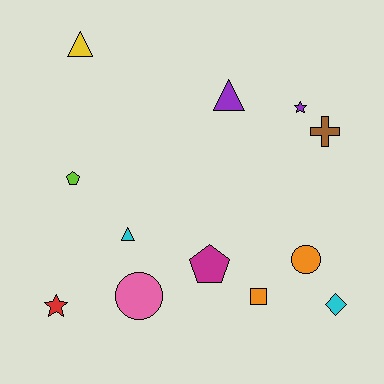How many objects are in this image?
There are 12 objects.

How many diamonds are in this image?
There is 1 diamond.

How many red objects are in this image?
There is 1 red object.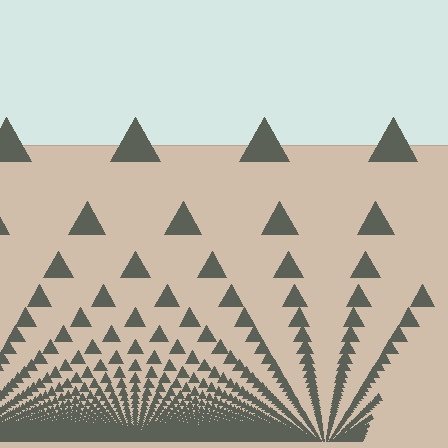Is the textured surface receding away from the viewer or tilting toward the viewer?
The surface appears to tilt toward the viewer. Texture elements get larger and sparser toward the top.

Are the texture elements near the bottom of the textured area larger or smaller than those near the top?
Smaller. The gradient is inverted — elements near the bottom are smaller and denser.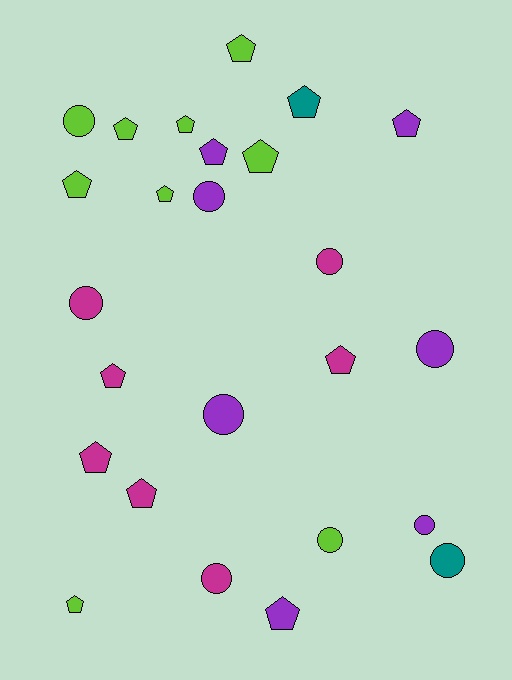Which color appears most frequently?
Lime, with 9 objects.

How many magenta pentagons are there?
There are 4 magenta pentagons.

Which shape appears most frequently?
Pentagon, with 15 objects.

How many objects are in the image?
There are 25 objects.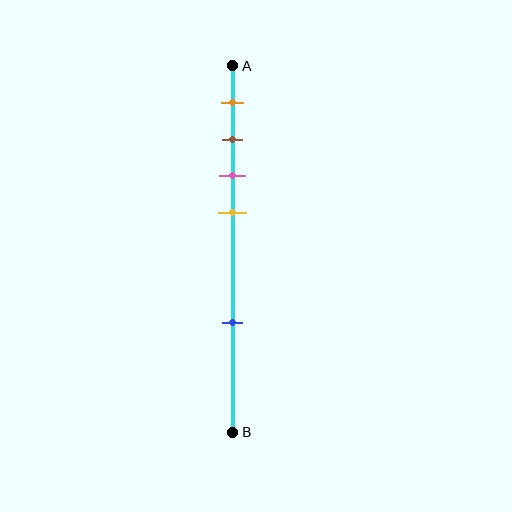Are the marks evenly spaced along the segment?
No, the marks are not evenly spaced.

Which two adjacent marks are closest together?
The brown and pink marks are the closest adjacent pair.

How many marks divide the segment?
There are 5 marks dividing the segment.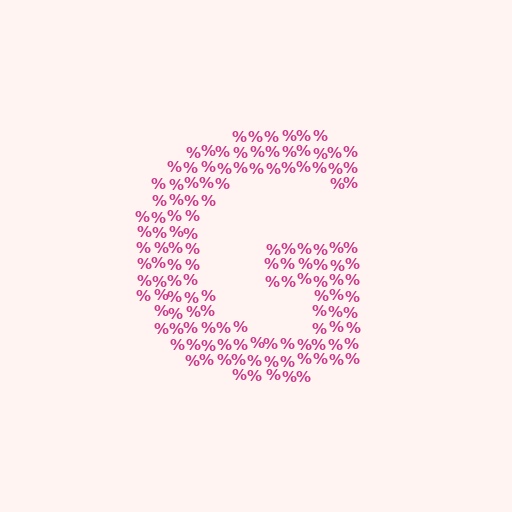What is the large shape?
The large shape is the letter G.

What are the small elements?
The small elements are percent signs.